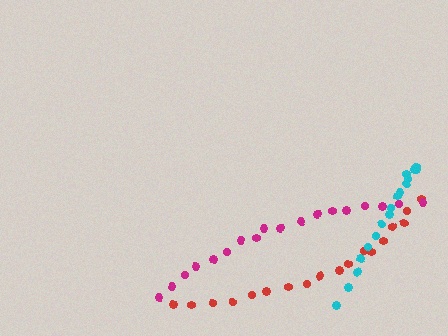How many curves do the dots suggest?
There are 3 distinct paths.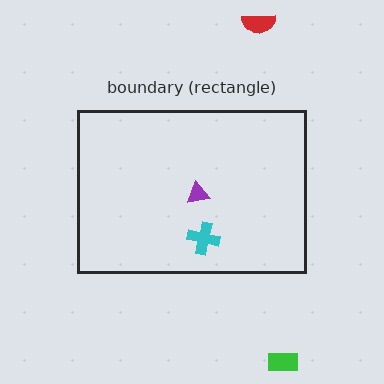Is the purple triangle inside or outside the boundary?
Inside.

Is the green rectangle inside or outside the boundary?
Outside.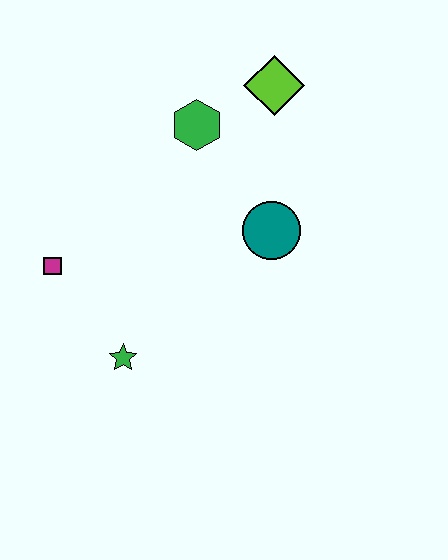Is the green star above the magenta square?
No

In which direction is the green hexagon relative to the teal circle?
The green hexagon is above the teal circle.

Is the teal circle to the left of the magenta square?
No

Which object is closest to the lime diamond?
The green hexagon is closest to the lime diamond.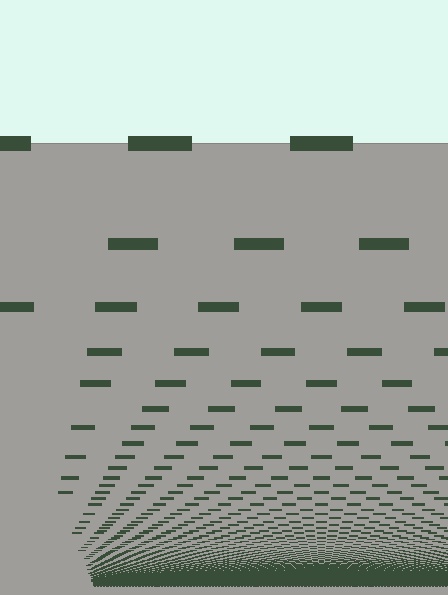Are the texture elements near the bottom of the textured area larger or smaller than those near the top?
Smaller. The gradient is inverted — elements near the bottom are smaller and denser.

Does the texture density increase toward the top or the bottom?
Density increases toward the bottom.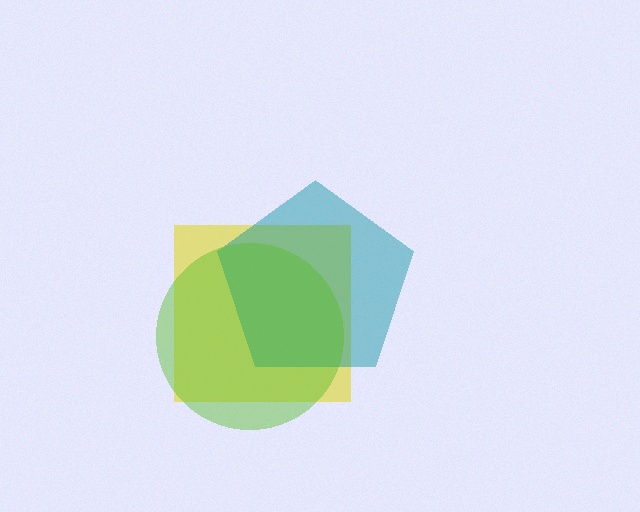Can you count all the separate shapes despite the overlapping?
Yes, there are 3 separate shapes.